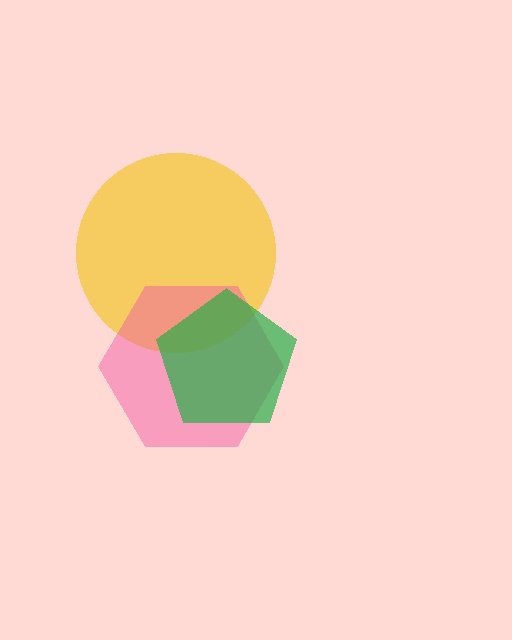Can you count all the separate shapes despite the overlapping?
Yes, there are 3 separate shapes.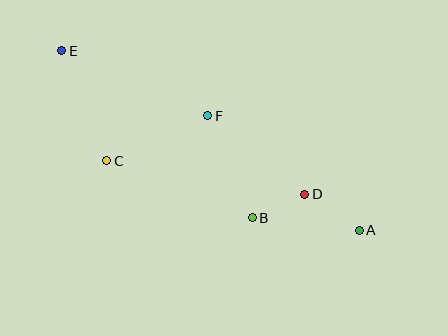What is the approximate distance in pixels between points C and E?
The distance between C and E is approximately 119 pixels.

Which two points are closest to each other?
Points B and D are closest to each other.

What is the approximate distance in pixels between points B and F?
The distance between B and F is approximately 111 pixels.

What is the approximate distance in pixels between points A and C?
The distance between A and C is approximately 262 pixels.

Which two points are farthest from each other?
Points A and E are farthest from each other.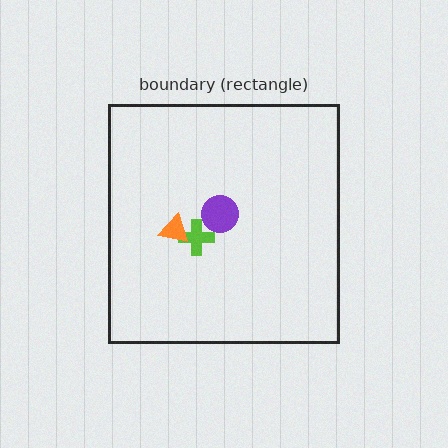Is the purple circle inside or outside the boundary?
Inside.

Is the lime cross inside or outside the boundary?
Inside.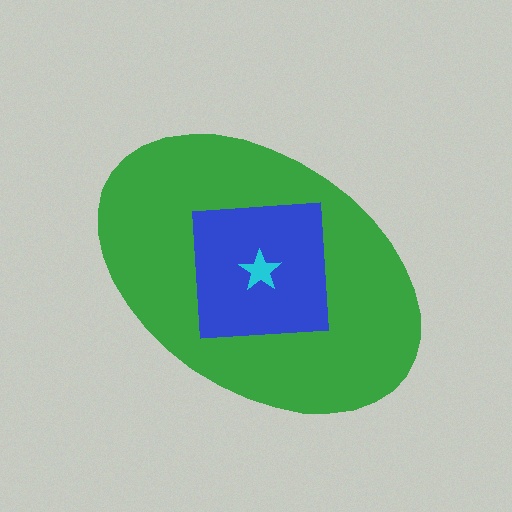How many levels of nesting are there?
3.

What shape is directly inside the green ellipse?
The blue square.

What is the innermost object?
The cyan star.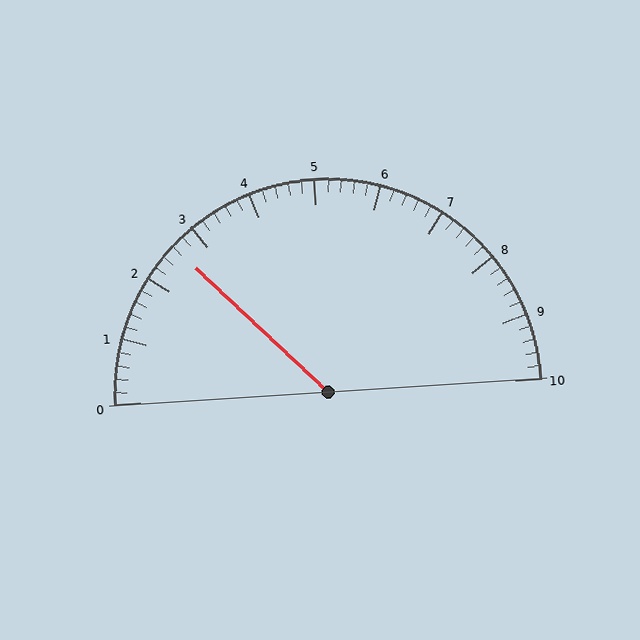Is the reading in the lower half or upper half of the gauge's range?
The reading is in the lower half of the range (0 to 10).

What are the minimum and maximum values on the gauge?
The gauge ranges from 0 to 10.